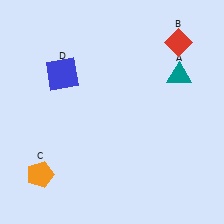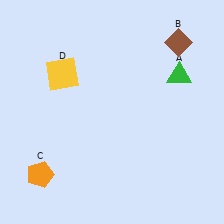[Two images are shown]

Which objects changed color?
A changed from teal to green. B changed from red to brown. D changed from blue to yellow.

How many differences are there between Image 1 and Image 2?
There are 3 differences between the two images.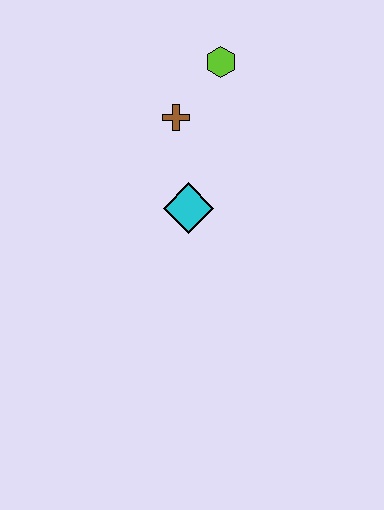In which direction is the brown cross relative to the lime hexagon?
The brown cross is below the lime hexagon.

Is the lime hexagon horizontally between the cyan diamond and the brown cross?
No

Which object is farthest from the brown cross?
The cyan diamond is farthest from the brown cross.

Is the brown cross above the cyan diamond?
Yes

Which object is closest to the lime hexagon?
The brown cross is closest to the lime hexagon.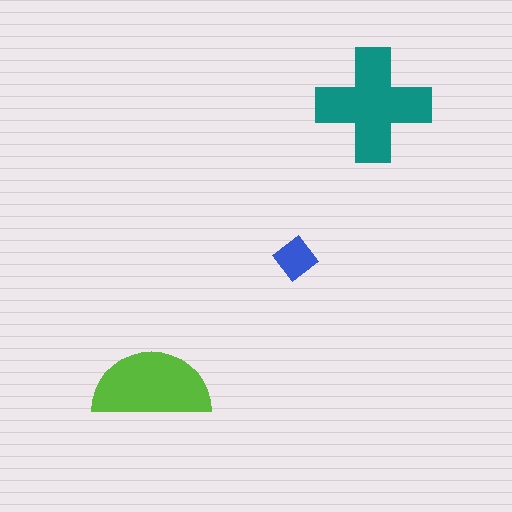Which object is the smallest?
The blue diamond.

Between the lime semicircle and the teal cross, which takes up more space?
The teal cross.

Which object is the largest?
The teal cross.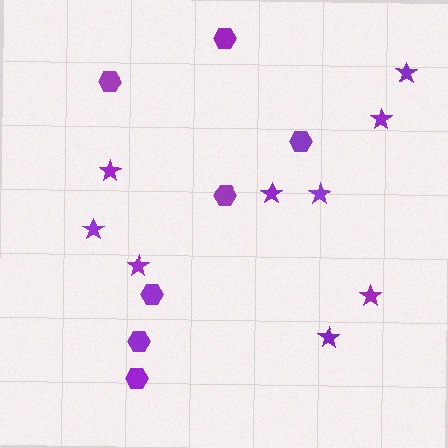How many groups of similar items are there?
There are 2 groups: one group of hexagons (7) and one group of stars (9).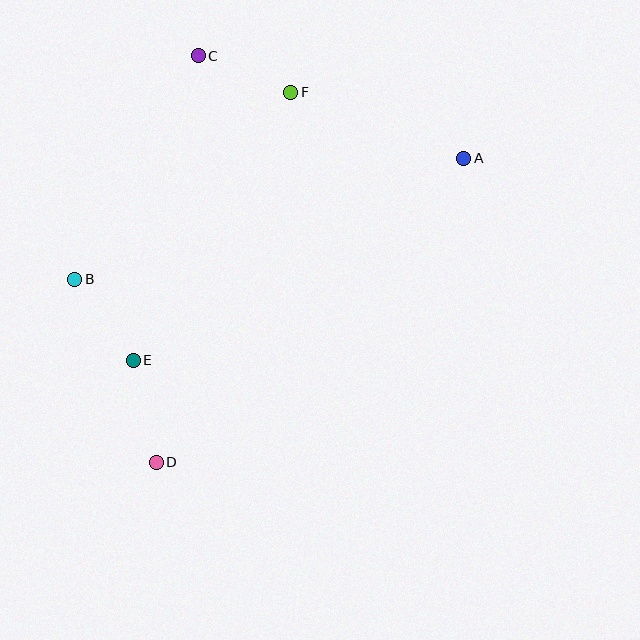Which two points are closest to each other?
Points C and F are closest to each other.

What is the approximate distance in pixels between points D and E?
The distance between D and E is approximately 104 pixels.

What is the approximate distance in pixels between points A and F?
The distance between A and F is approximately 185 pixels.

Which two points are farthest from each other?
Points A and D are farthest from each other.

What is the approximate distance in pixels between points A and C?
The distance between A and C is approximately 284 pixels.